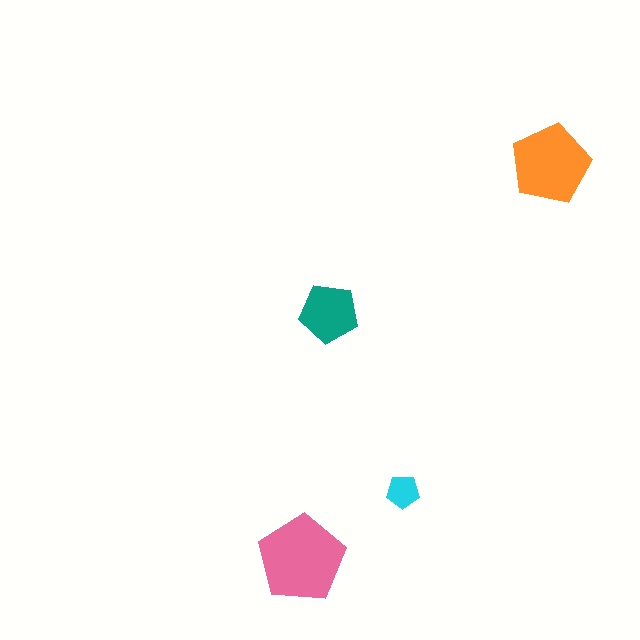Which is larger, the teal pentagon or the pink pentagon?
The pink one.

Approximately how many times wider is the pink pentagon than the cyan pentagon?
About 2.5 times wider.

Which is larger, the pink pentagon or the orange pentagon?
The pink one.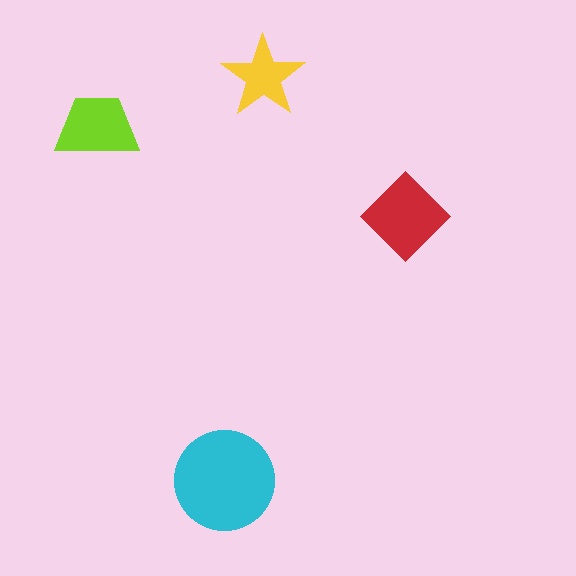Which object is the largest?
The cyan circle.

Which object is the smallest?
The yellow star.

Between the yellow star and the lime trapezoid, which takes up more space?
The lime trapezoid.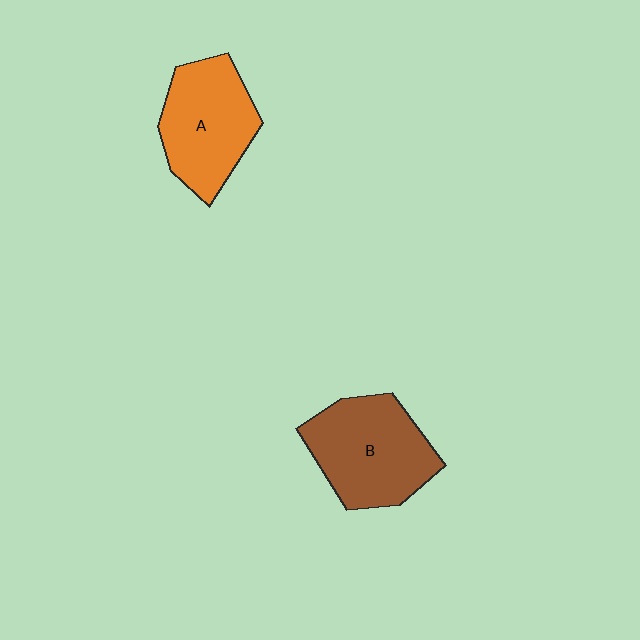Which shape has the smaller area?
Shape A (orange).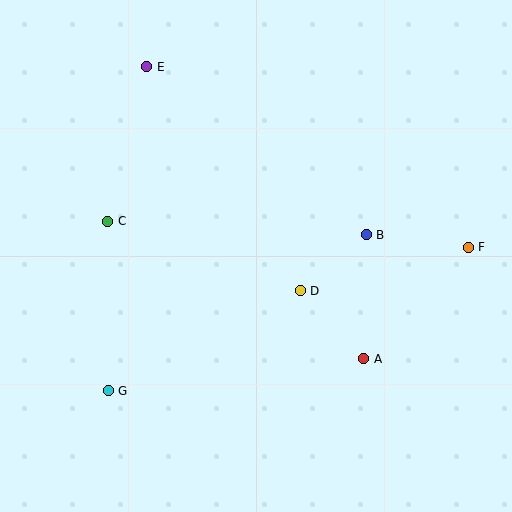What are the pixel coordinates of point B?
Point B is at (366, 235).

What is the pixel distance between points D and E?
The distance between D and E is 271 pixels.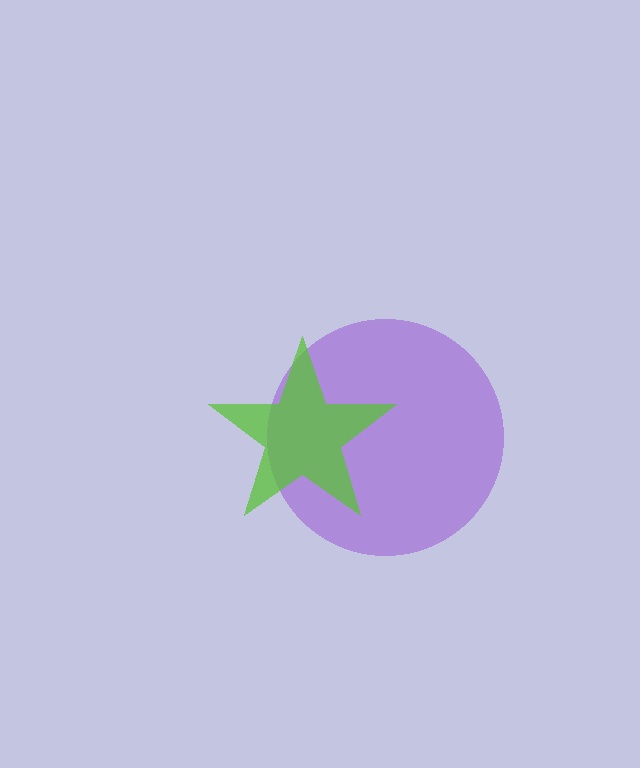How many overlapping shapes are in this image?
There are 2 overlapping shapes in the image.